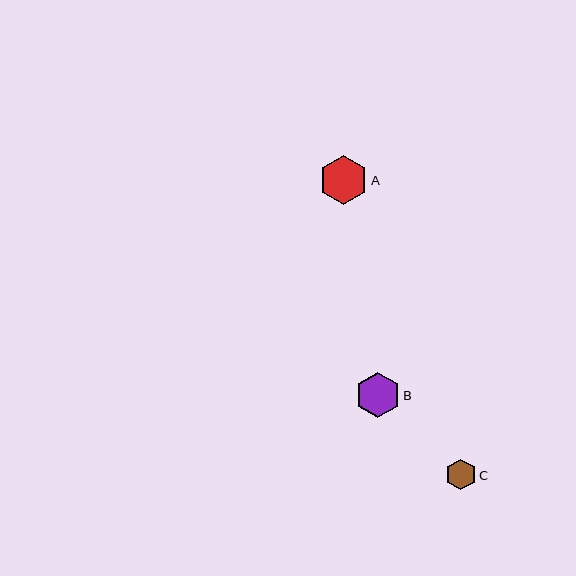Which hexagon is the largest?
Hexagon A is the largest with a size of approximately 49 pixels.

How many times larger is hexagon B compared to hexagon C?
Hexagon B is approximately 1.5 times the size of hexagon C.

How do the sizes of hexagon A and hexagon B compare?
Hexagon A and hexagon B are approximately the same size.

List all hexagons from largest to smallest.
From largest to smallest: A, B, C.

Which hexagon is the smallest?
Hexagon C is the smallest with a size of approximately 31 pixels.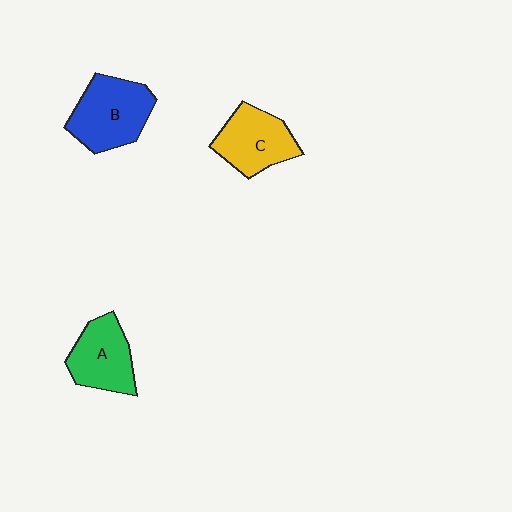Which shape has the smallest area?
Shape A (green).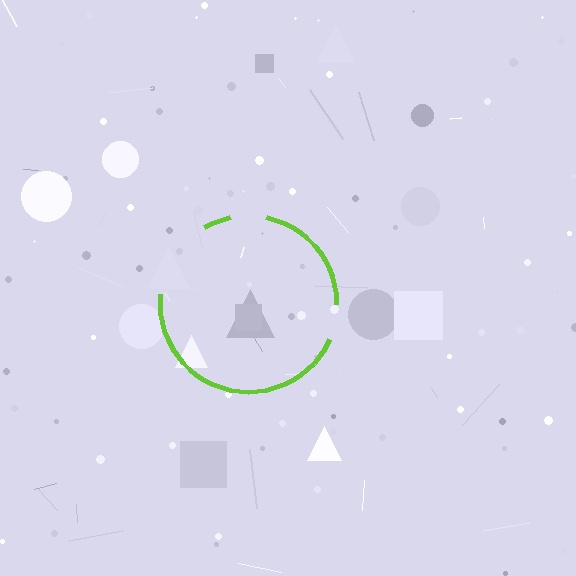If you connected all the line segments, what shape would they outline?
They would outline a circle.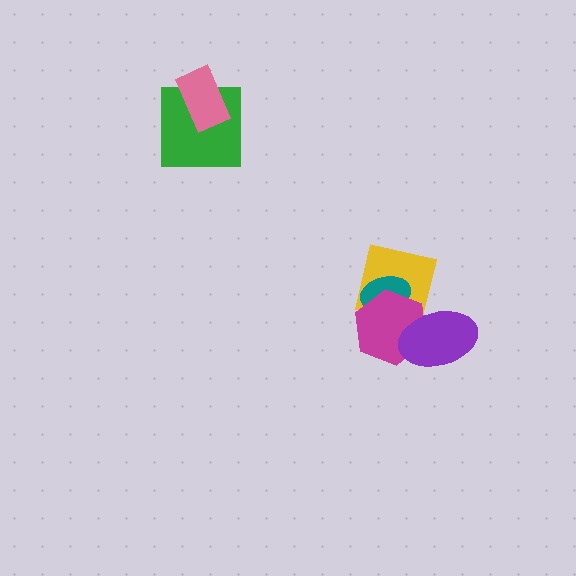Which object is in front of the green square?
The pink rectangle is in front of the green square.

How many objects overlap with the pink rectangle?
1 object overlaps with the pink rectangle.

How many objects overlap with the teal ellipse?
2 objects overlap with the teal ellipse.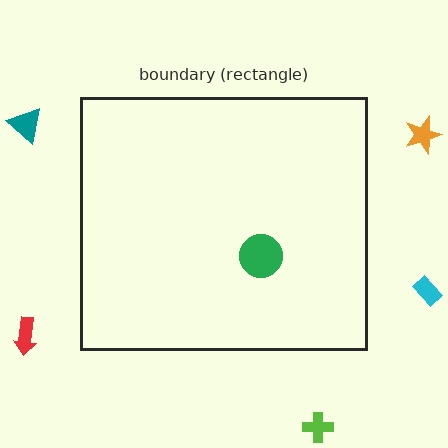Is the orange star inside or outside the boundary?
Outside.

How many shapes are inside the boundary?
1 inside, 5 outside.